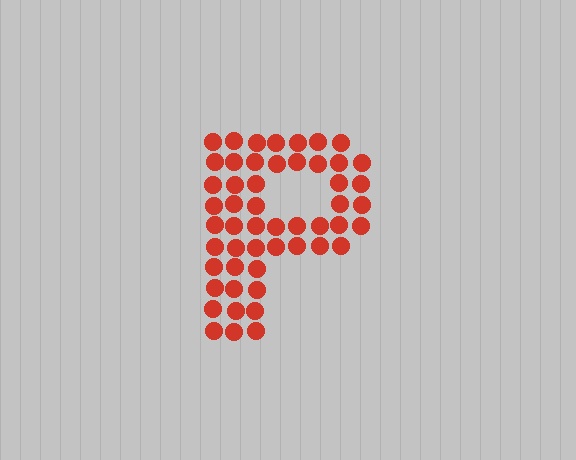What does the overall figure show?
The overall figure shows the letter P.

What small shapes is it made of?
It is made of small circles.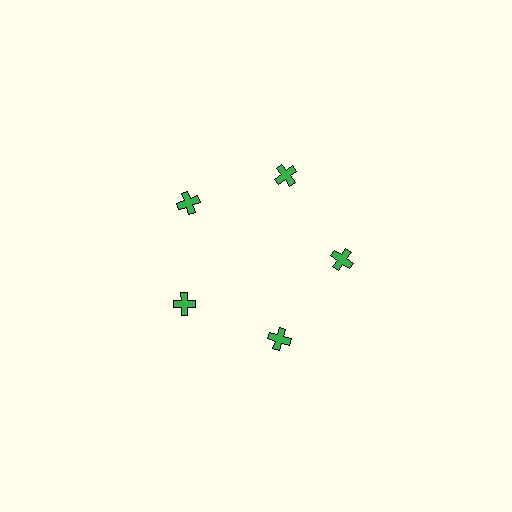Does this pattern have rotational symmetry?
Yes, this pattern has 5-fold rotational symmetry. It looks the same after rotating 72 degrees around the center.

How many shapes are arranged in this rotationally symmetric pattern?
There are 5 shapes, arranged in 5 groups of 1.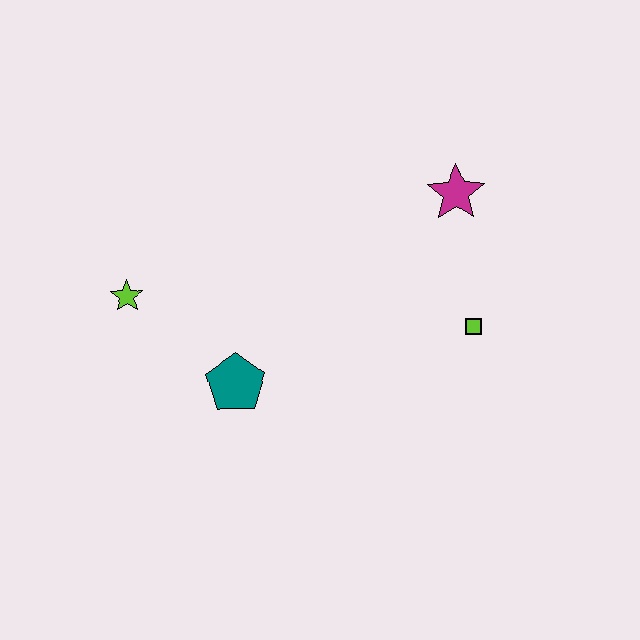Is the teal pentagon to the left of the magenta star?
Yes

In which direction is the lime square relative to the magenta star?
The lime square is below the magenta star.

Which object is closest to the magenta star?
The lime square is closest to the magenta star.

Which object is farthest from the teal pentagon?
The magenta star is farthest from the teal pentagon.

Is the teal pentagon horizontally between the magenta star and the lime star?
Yes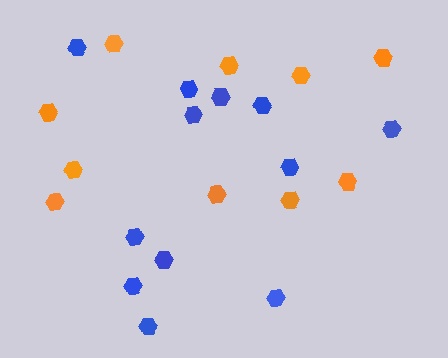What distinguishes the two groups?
There are 2 groups: one group of orange hexagons (10) and one group of blue hexagons (12).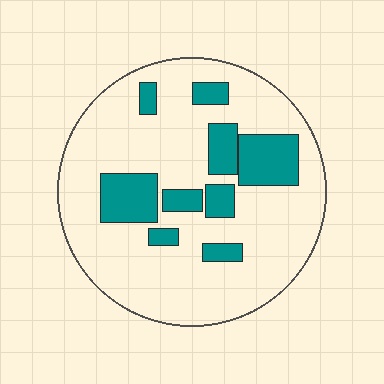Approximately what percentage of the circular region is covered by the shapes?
Approximately 20%.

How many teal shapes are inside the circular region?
9.